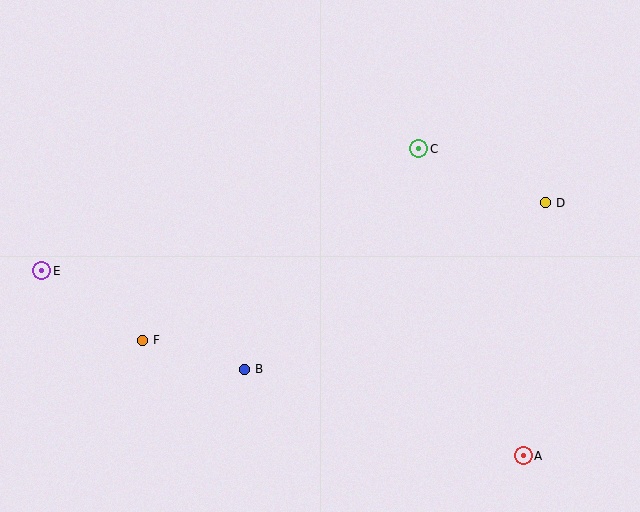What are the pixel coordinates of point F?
Point F is at (142, 340).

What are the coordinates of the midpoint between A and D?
The midpoint between A and D is at (534, 329).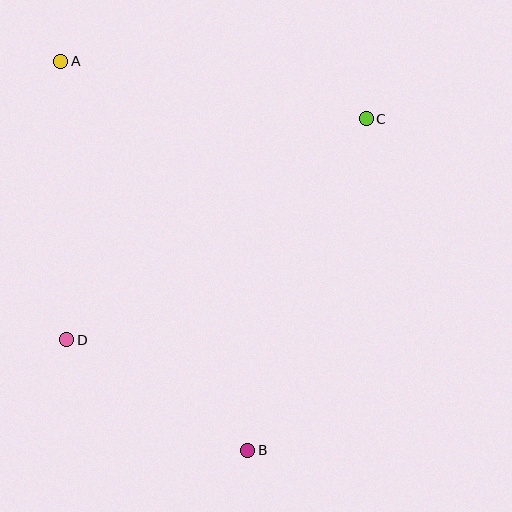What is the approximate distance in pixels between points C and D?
The distance between C and D is approximately 372 pixels.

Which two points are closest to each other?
Points B and D are closest to each other.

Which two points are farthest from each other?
Points A and B are farthest from each other.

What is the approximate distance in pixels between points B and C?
The distance between B and C is approximately 353 pixels.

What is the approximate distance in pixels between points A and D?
The distance between A and D is approximately 278 pixels.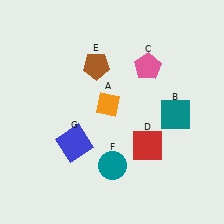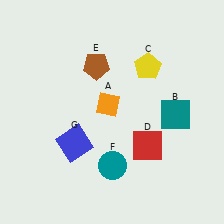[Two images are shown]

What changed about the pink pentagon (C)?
In Image 1, C is pink. In Image 2, it changed to yellow.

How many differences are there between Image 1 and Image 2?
There is 1 difference between the two images.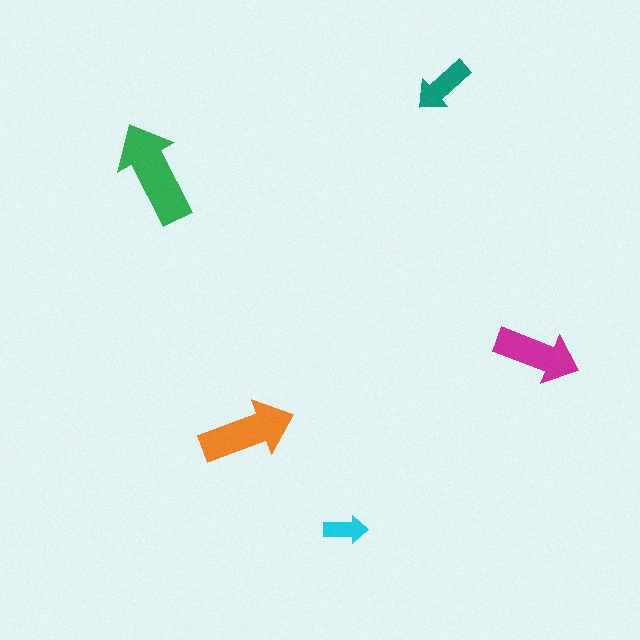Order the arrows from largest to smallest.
the green one, the orange one, the magenta one, the teal one, the cyan one.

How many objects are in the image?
There are 5 objects in the image.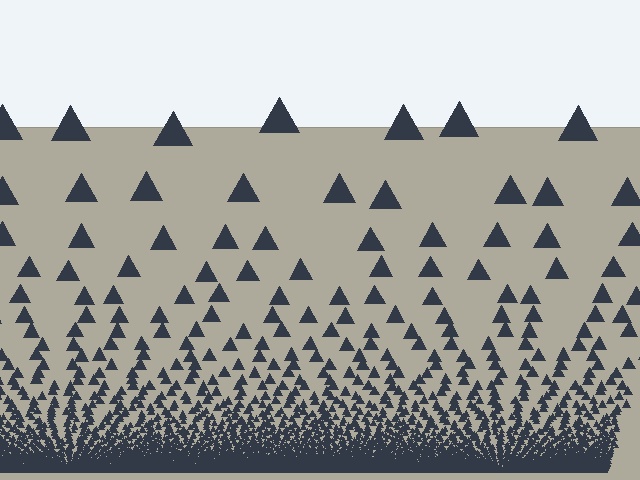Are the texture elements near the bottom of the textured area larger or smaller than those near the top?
Smaller. The gradient is inverted — elements near the bottom are smaller and denser.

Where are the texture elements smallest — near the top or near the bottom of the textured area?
Near the bottom.